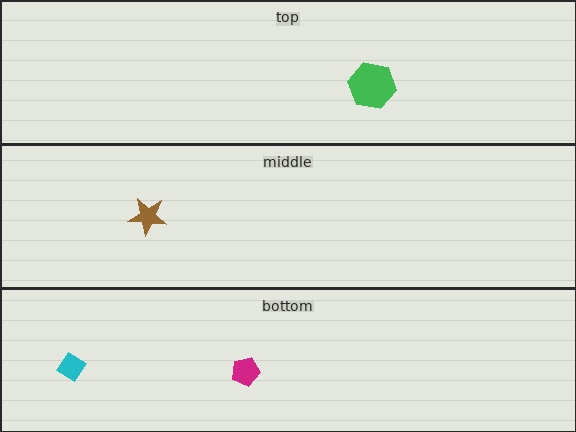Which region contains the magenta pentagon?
The bottom region.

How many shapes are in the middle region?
1.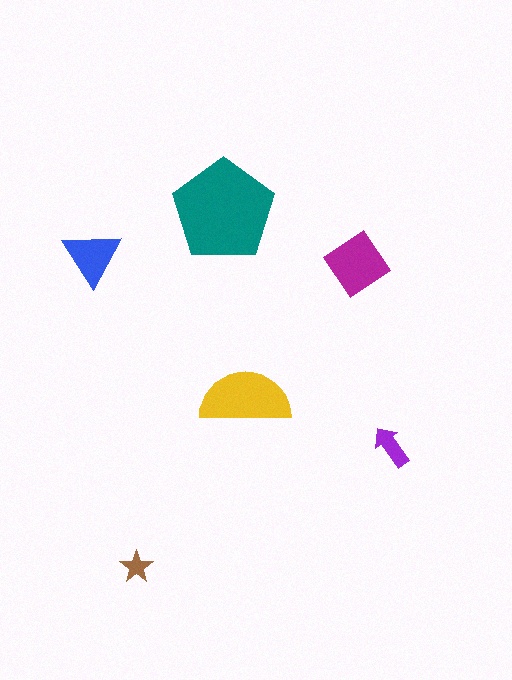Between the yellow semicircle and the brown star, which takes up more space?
The yellow semicircle.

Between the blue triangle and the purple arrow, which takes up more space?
The blue triangle.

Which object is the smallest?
The brown star.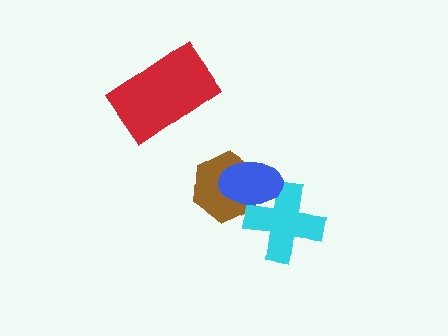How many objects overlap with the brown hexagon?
2 objects overlap with the brown hexagon.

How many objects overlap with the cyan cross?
2 objects overlap with the cyan cross.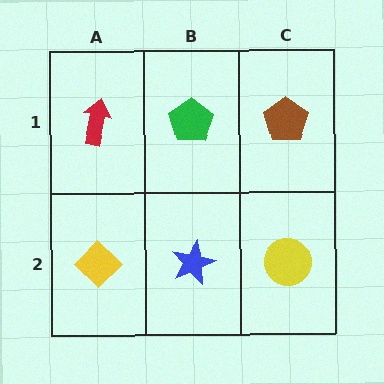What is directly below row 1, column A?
A yellow diamond.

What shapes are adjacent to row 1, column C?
A yellow circle (row 2, column C), a green pentagon (row 1, column B).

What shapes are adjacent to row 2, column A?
A red arrow (row 1, column A), a blue star (row 2, column B).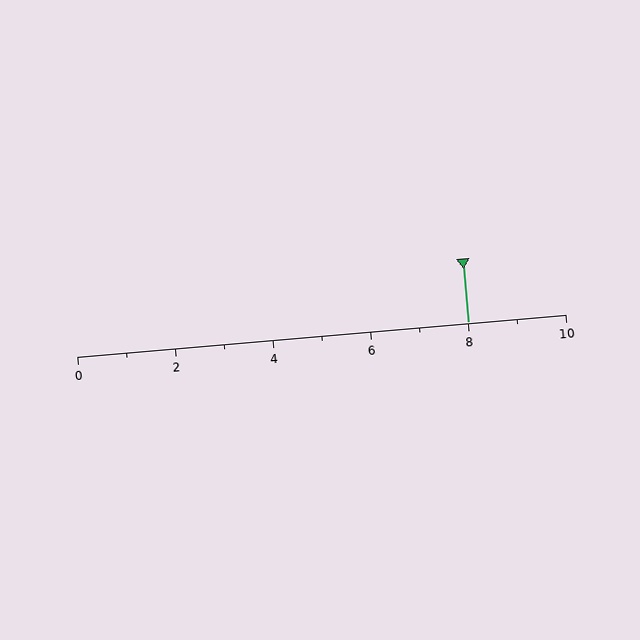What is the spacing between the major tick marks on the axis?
The major ticks are spaced 2 apart.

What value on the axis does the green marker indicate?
The marker indicates approximately 8.